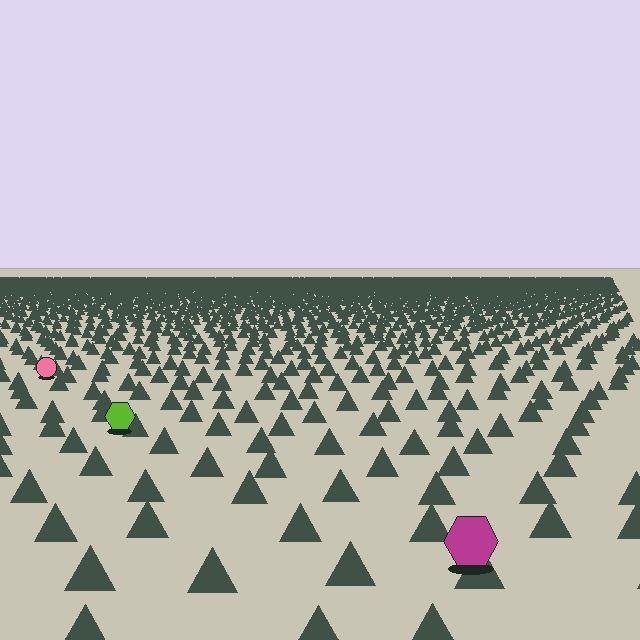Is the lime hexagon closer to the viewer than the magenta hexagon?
No. The magenta hexagon is closer — you can tell from the texture gradient: the ground texture is coarser near it.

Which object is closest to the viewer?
The magenta hexagon is closest. The texture marks near it are larger and more spread out.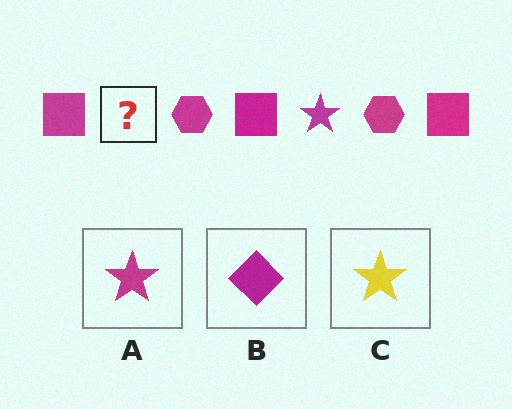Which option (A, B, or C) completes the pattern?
A.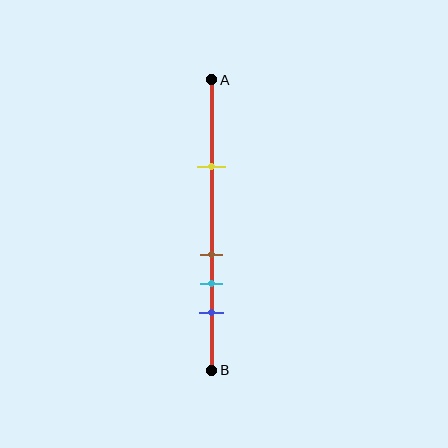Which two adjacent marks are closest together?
The brown and cyan marks are the closest adjacent pair.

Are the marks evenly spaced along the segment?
No, the marks are not evenly spaced.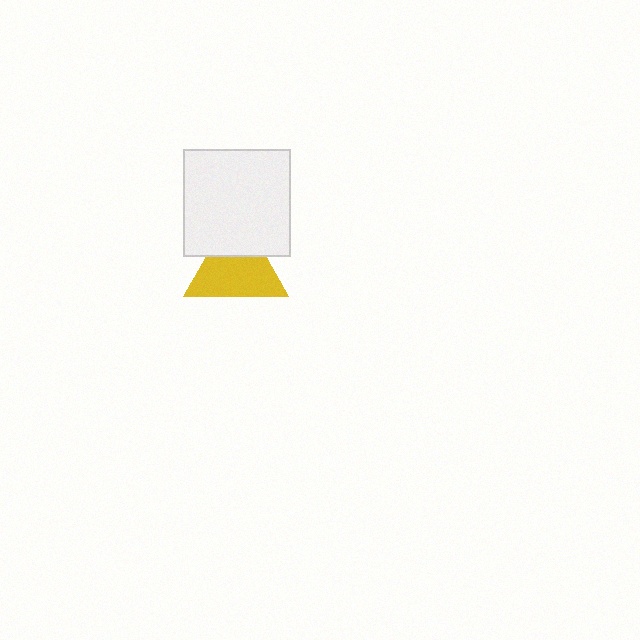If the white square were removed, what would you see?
You would see the complete yellow triangle.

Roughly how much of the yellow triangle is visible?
Most of it is visible (roughly 67%).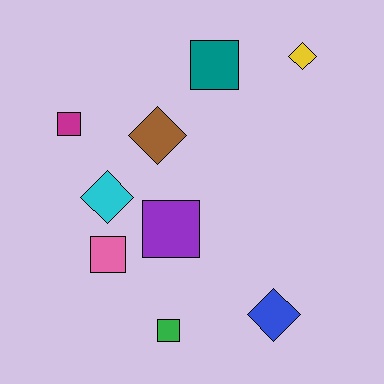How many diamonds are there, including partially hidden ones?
There are 4 diamonds.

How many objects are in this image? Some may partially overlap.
There are 9 objects.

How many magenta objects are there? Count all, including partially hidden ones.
There is 1 magenta object.